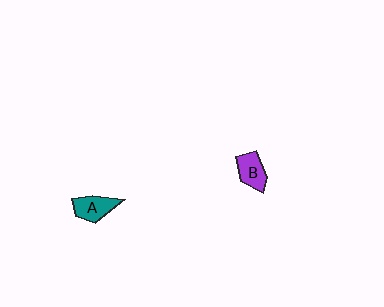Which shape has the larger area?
Shape A (teal).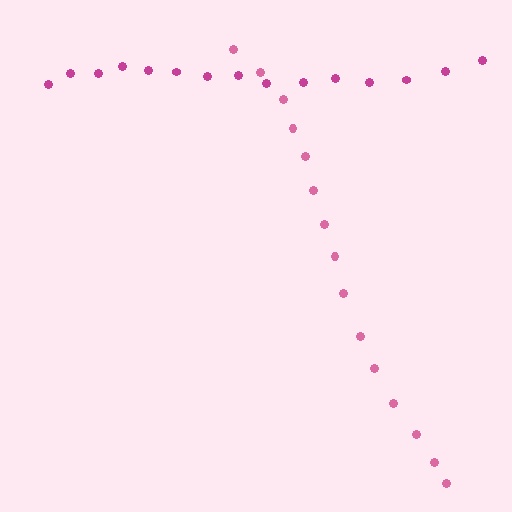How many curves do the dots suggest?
There are 2 distinct paths.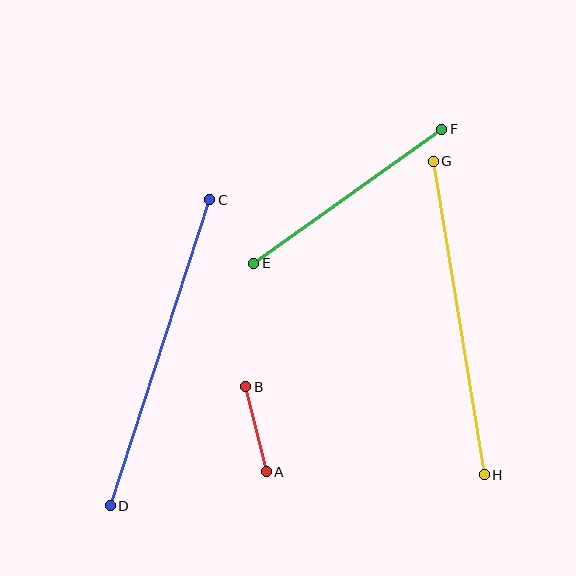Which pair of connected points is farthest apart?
Points C and D are farthest apart.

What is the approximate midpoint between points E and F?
The midpoint is at approximately (348, 196) pixels.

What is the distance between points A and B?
The distance is approximately 87 pixels.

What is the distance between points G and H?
The distance is approximately 318 pixels.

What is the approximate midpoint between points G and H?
The midpoint is at approximately (459, 318) pixels.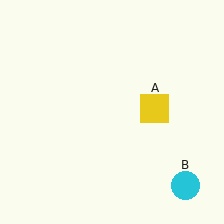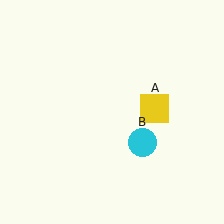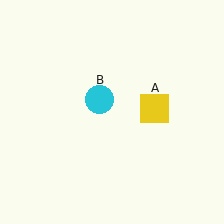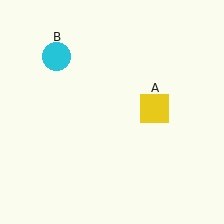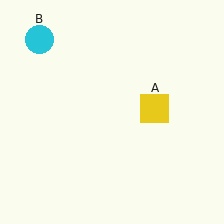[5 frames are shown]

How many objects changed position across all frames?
1 object changed position: cyan circle (object B).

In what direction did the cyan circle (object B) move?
The cyan circle (object B) moved up and to the left.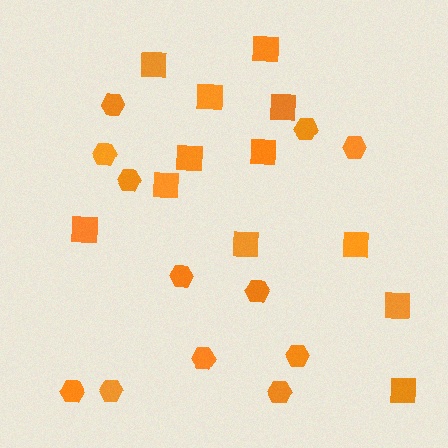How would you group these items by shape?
There are 2 groups: one group of hexagons (12) and one group of squares (12).